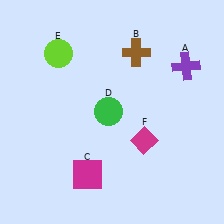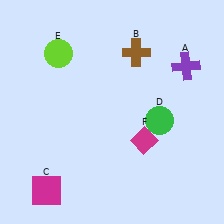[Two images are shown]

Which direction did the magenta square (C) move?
The magenta square (C) moved left.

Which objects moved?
The objects that moved are: the magenta square (C), the green circle (D).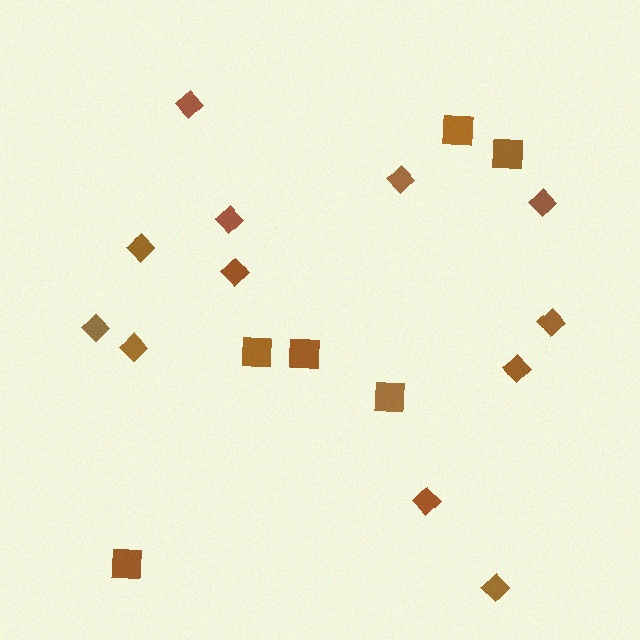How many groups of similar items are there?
There are 2 groups: one group of diamonds (12) and one group of squares (6).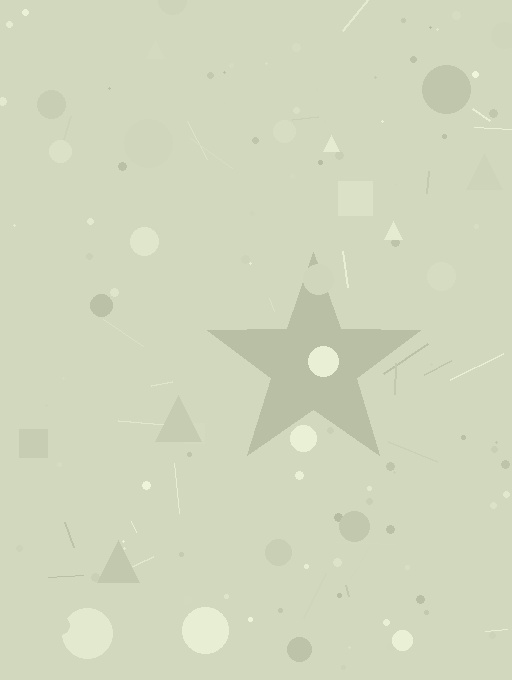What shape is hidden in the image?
A star is hidden in the image.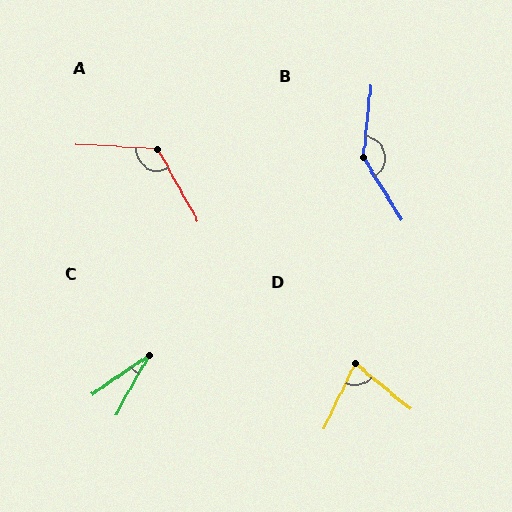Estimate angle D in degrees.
Approximately 76 degrees.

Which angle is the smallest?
C, at approximately 26 degrees.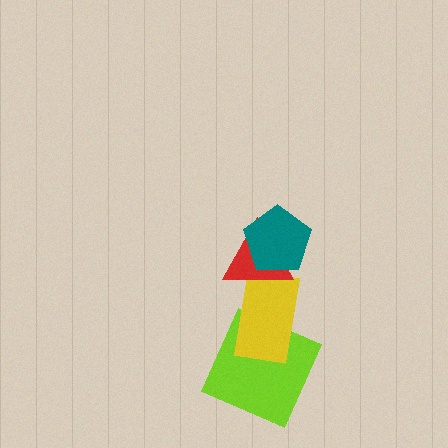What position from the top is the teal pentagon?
The teal pentagon is 1st from the top.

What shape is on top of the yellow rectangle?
The red triangle is on top of the yellow rectangle.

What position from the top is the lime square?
The lime square is 4th from the top.